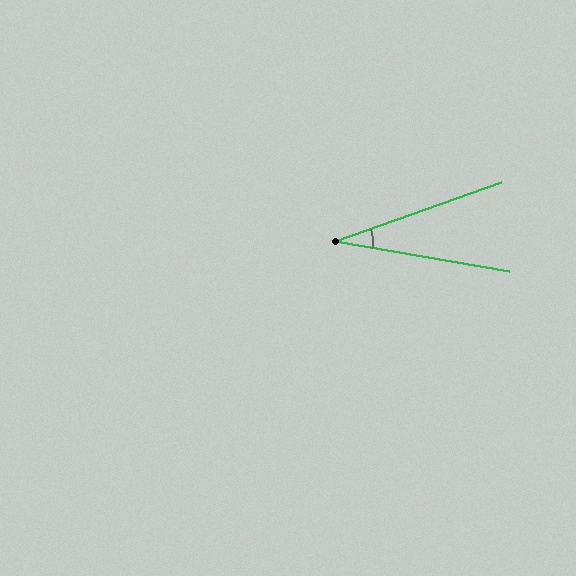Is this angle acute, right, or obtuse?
It is acute.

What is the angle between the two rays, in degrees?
Approximately 29 degrees.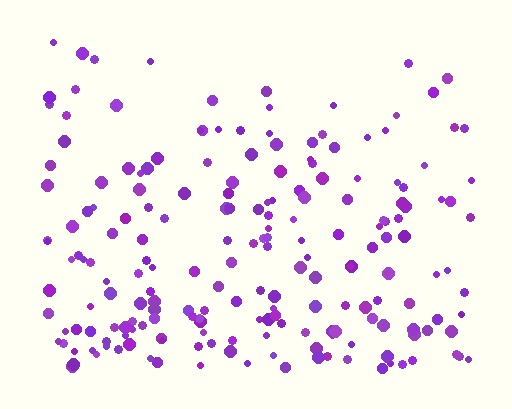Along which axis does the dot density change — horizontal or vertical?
Vertical.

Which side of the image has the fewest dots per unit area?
The top.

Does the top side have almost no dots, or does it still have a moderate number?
Still a moderate number, just noticeably fewer than the bottom.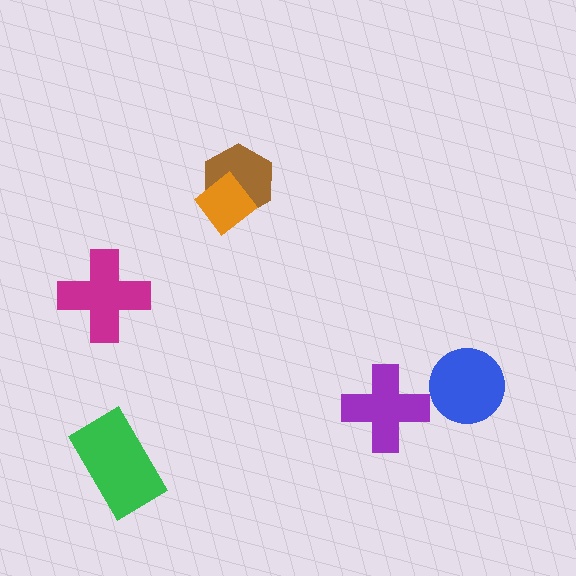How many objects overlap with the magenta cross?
0 objects overlap with the magenta cross.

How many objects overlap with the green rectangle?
0 objects overlap with the green rectangle.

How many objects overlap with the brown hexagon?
1 object overlaps with the brown hexagon.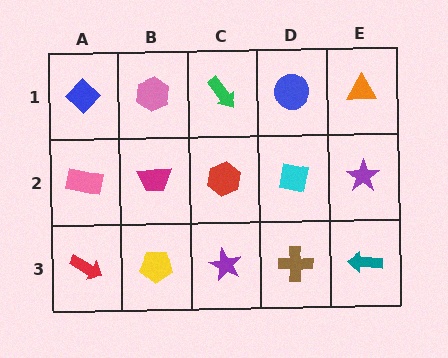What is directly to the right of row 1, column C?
A blue circle.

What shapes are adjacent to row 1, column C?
A red hexagon (row 2, column C), a pink hexagon (row 1, column B), a blue circle (row 1, column D).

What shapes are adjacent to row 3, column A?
A pink rectangle (row 2, column A), a yellow pentagon (row 3, column B).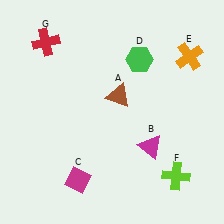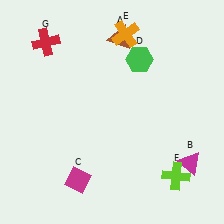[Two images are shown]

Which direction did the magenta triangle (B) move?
The magenta triangle (B) moved right.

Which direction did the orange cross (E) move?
The orange cross (E) moved left.